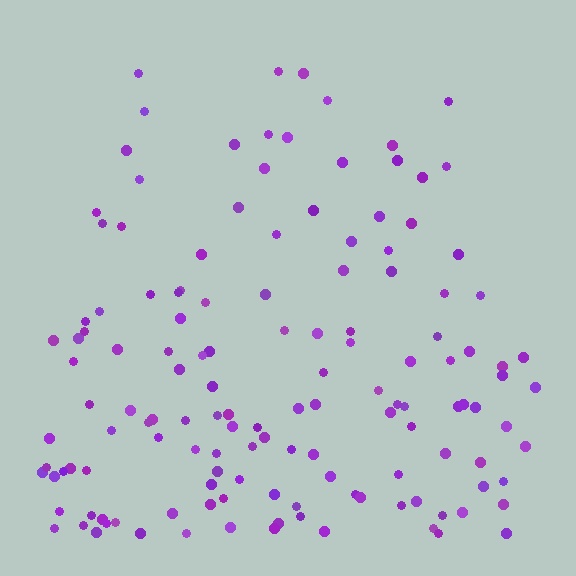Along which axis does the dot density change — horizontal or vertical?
Vertical.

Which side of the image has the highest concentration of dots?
The bottom.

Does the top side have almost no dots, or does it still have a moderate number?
Still a moderate number, just noticeably fewer than the bottom.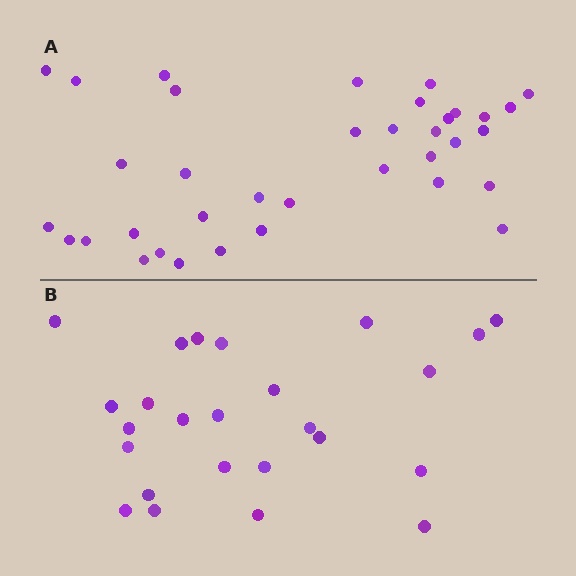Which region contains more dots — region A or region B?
Region A (the top region) has more dots.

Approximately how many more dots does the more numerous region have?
Region A has roughly 12 or so more dots than region B.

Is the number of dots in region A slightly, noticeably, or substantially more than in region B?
Region A has noticeably more, but not dramatically so. The ratio is roughly 1.4 to 1.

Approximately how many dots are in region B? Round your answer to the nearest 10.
About 20 dots. (The exact count is 25, which rounds to 20.)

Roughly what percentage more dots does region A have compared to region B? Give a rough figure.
About 45% more.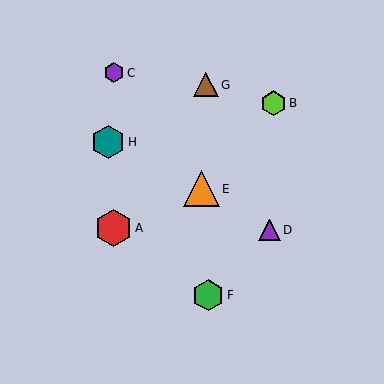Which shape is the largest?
The red hexagon (labeled A) is the largest.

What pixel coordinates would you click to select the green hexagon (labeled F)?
Click at (208, 295) to select the green hexagon F.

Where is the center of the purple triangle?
The center of the purple triangle is at (269, 230).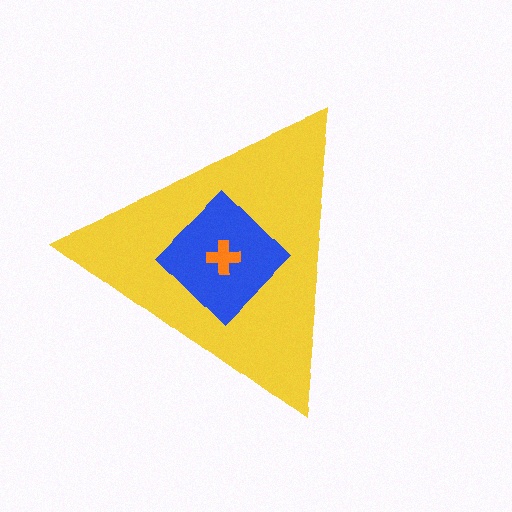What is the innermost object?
The orange cross.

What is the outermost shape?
The yellow triangle.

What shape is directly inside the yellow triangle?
The blue diamond.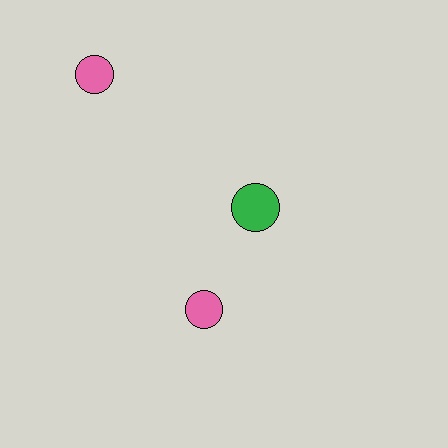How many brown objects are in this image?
There are no brown objects.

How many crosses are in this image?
There are no crosses.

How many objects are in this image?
There are 3 objects.